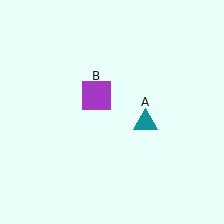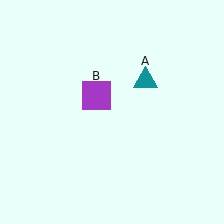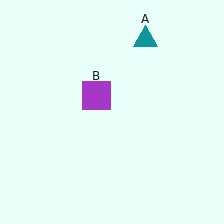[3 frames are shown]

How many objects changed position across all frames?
1 object changed position: teal triangle (object A).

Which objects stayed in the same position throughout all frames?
Purple square (object B) remained stationary.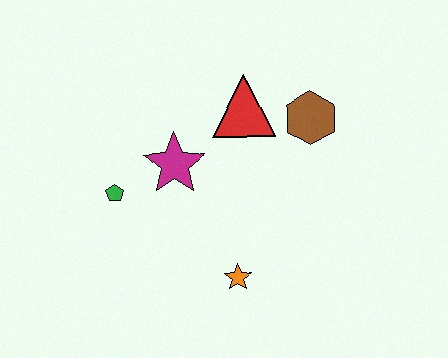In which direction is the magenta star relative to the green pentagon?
The magenta star is to the right of the green pentagon.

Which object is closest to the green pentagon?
The magenta star is closest to the green pentagon.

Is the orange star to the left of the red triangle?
Yes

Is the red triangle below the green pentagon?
No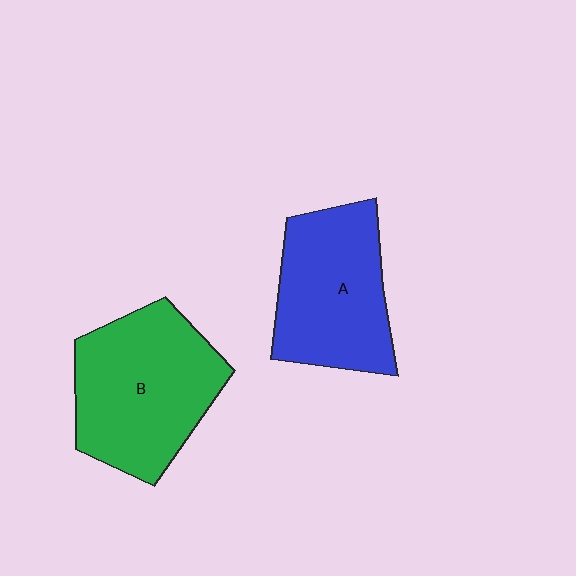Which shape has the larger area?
Shape B (green).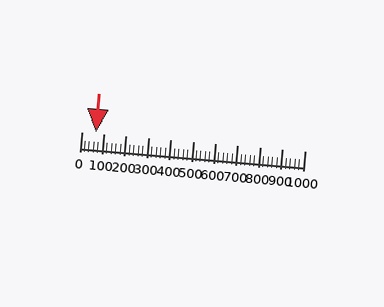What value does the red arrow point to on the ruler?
The red arrow points to approximately 66.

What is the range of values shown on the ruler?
The ruler shows values from 0 to 1000.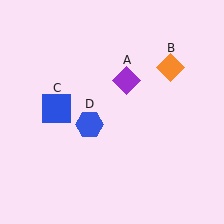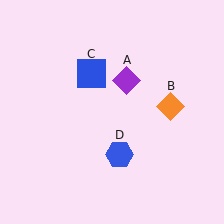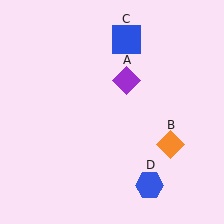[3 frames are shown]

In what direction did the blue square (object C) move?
The blue square (object C) moved up and to the right.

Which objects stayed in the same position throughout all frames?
Purple diamond (object A) remained stationary.